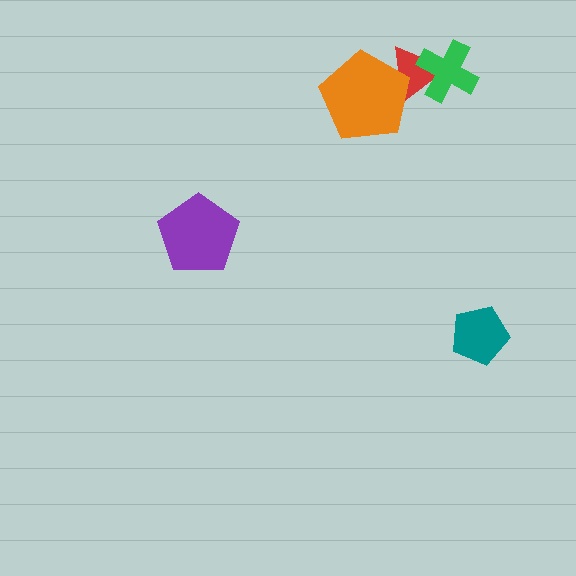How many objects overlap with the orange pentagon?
1 object overlaps with the orange pentagon.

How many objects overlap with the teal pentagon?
0 objects overlap with the teal pentagon.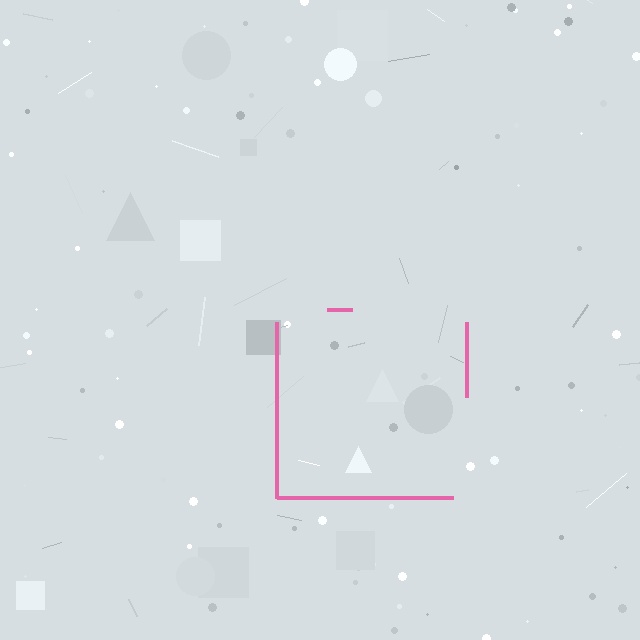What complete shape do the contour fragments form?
The contour fragments form a square.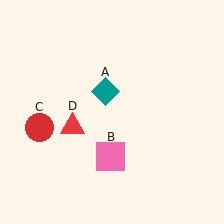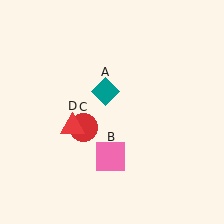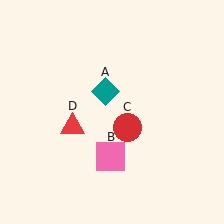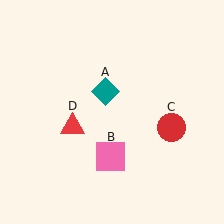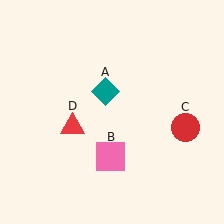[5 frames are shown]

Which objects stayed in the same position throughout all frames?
Teal diamond (object A) and pink square (object B) and red triangle (object D) remained stationary.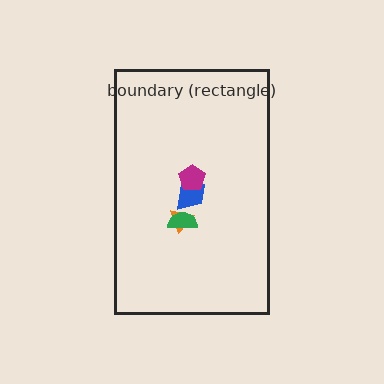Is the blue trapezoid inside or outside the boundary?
Inside.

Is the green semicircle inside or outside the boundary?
Inside.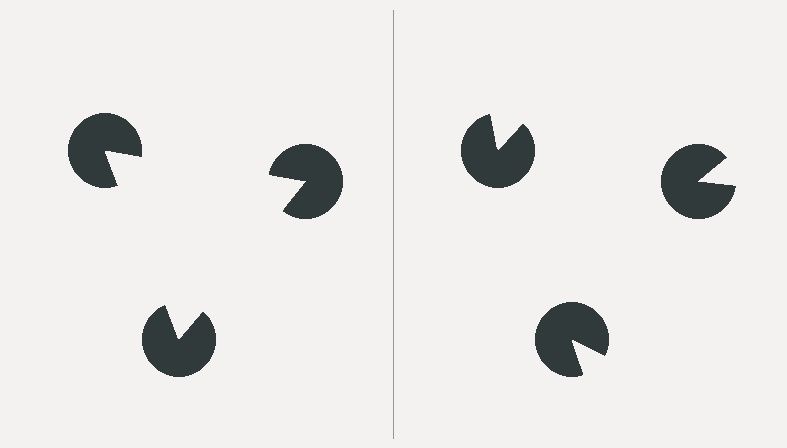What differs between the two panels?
The pac-man discs are positioned identically on both sides; only the wedge orientations differ. On the left they align to a triangle; on the right they are misaligned.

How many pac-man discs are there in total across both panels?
6 — 3 on each side.